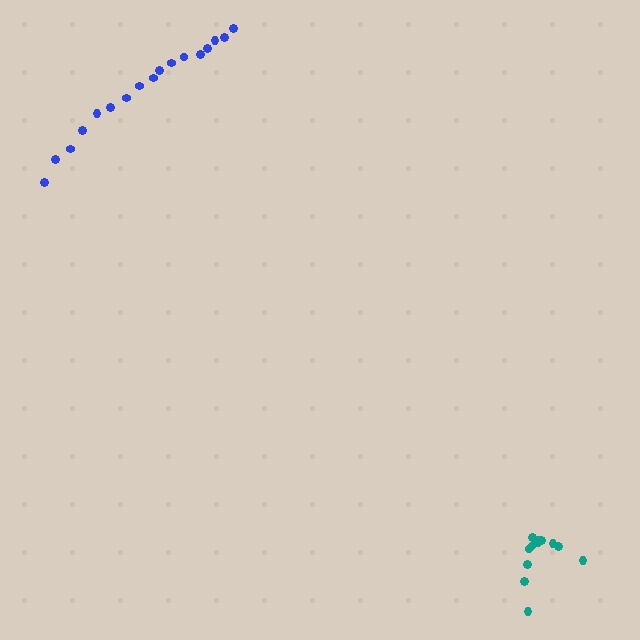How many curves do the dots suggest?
There are 2 distinct paths.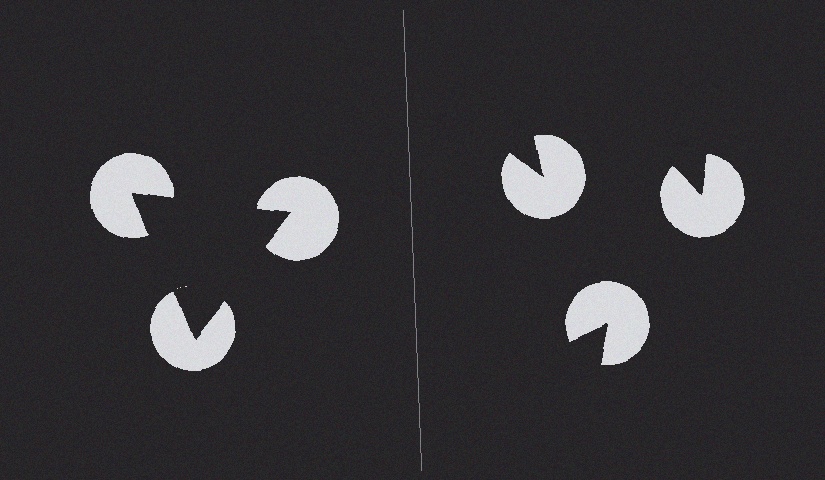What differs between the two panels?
The pac-man discs are positioned identically on both sides; only the wedge orientations differ. On the left they align to a triangle; on the right they are misaligned.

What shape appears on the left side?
An illusory triangle.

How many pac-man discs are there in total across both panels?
6 — 3 on each side.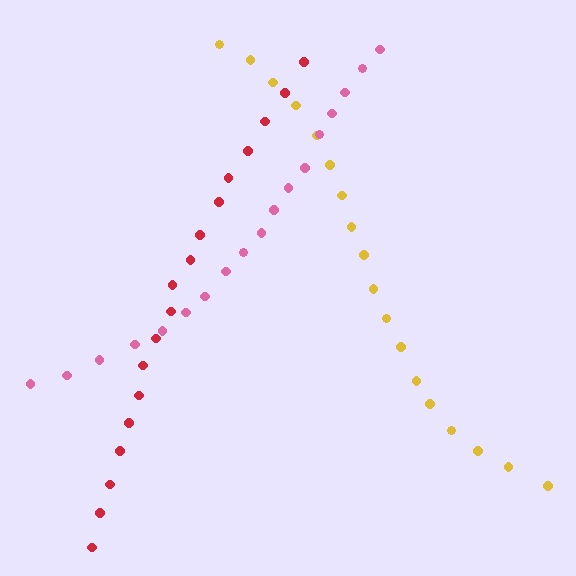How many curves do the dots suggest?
There are 3 distinct paths.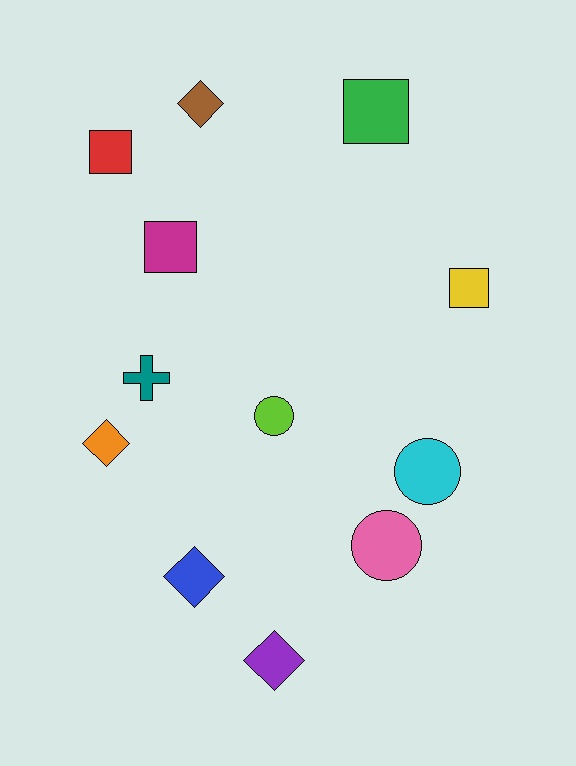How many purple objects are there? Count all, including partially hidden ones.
There is 1 purple object.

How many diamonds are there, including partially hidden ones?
There are 4 diamonds.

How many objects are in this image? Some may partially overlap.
There are 12 objects.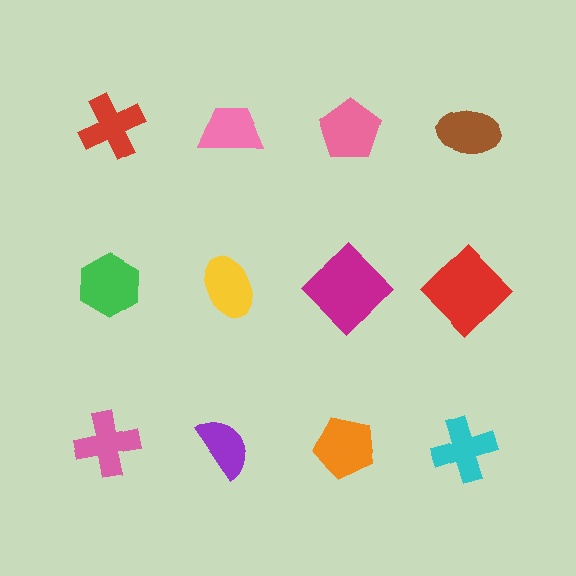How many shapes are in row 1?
4 shapes.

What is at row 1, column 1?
A red cross.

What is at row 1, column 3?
A pink pentagon.